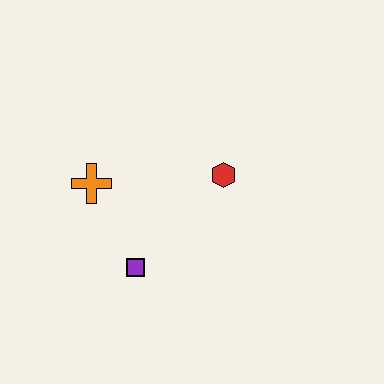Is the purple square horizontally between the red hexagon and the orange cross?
Yes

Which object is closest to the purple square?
The orange cross is closest to the purple square.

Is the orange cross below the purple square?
No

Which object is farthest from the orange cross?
The red hexagon is farthest from the orange cross.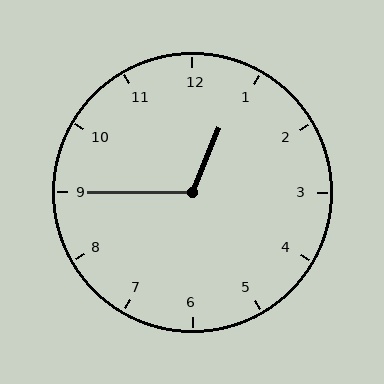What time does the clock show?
12:45.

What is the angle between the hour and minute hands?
Approximately 112 degrees.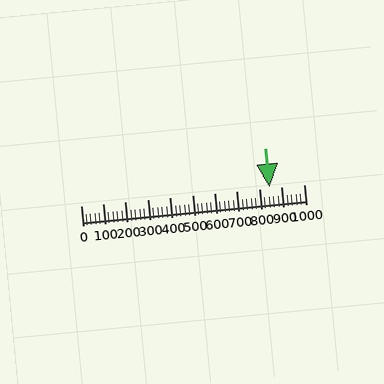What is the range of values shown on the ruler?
The ruler shows values from 0 to 1000.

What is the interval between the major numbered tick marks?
The major tick marks are spaced 100 units apart.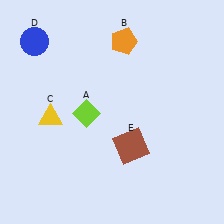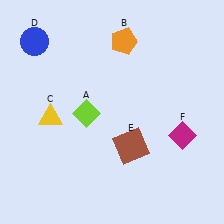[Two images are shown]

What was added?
A magenta diamond (F) was added in Image 2.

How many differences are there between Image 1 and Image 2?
There is 1 difference between the two images.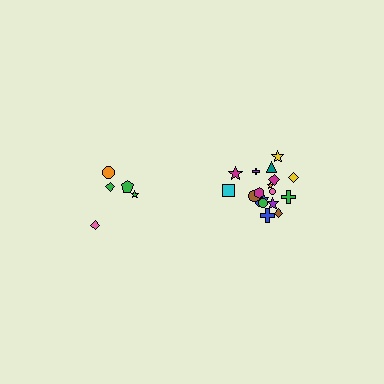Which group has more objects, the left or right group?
The right group.